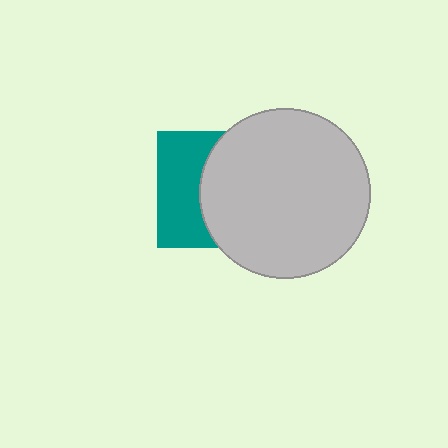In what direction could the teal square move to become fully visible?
The teal square could move left. That would shift it out from behind the light gray circle entirely.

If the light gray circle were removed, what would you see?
You would see the complete teal square.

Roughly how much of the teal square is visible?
A small part of it is visible (roughly 42%).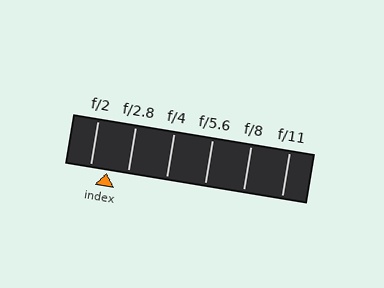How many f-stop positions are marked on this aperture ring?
There are 6 f-stop positions marked.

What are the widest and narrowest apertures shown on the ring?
The widest aperture shown is f/2 and the narrowest is f/11.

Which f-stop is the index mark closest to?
The index mark is closest to f/2.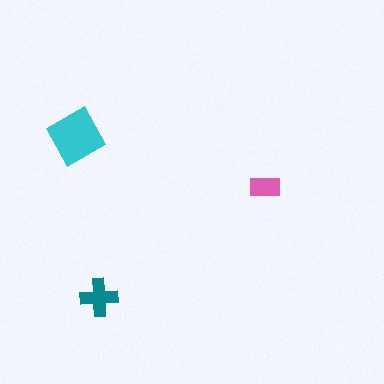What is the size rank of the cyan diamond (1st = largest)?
1st.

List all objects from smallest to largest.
The pink rectangle, the teal cross, the cyan diamond.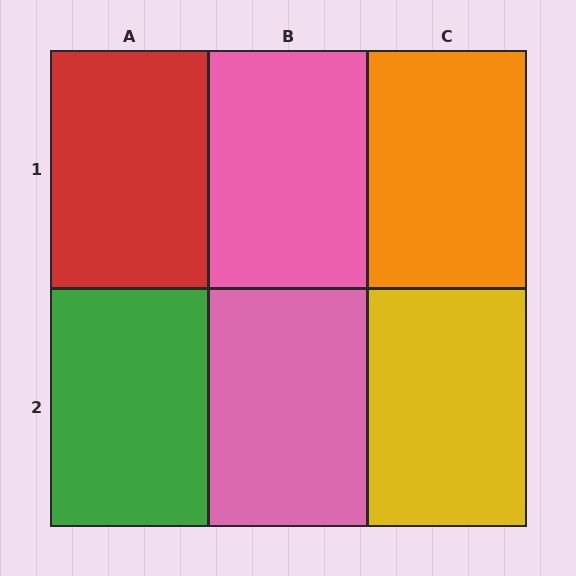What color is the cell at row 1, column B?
Pink.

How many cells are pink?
2 cells are pink.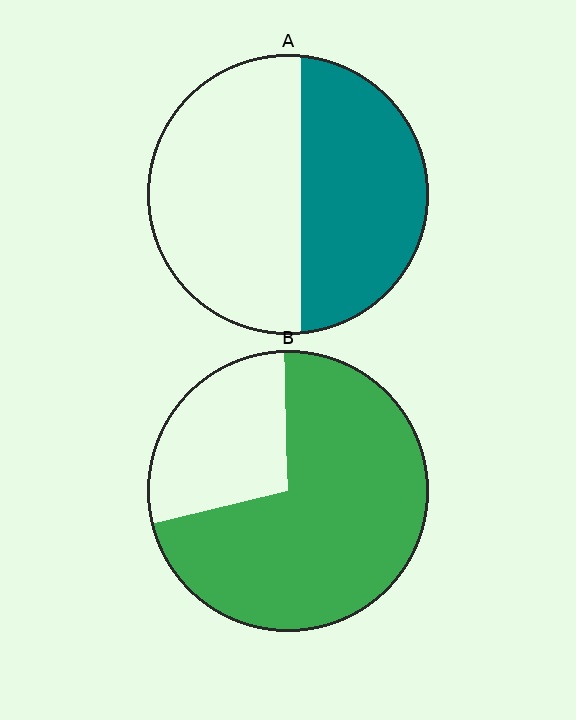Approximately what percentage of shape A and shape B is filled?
A is approximately 45% and B is approximately 70%.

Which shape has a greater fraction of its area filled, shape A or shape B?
Shape B.